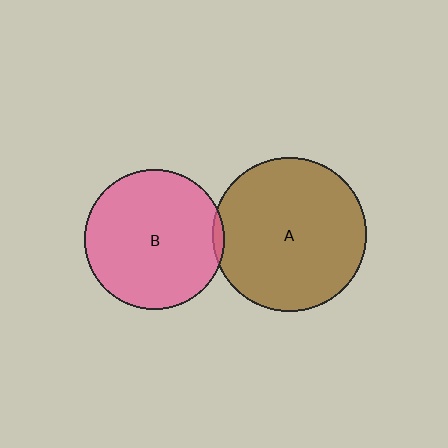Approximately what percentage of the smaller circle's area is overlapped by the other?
Approximately 5%.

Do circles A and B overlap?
Yes.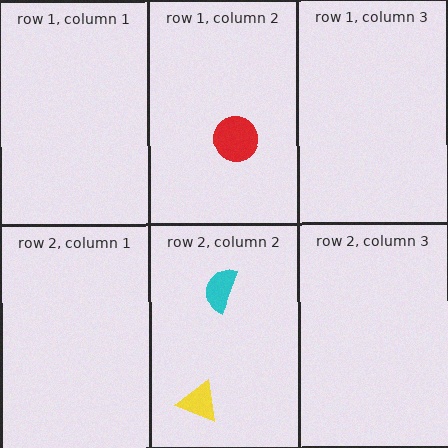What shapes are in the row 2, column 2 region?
The yellow triangle, the cyan semicircle.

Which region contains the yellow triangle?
The row 2, column 2 region.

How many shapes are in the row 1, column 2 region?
1.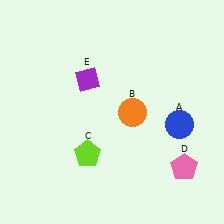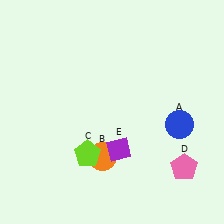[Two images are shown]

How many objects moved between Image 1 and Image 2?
2 objects moved between the two images.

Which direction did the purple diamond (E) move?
The purple diamond (E) moved down.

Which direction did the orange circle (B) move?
The orange circle (B) moved down.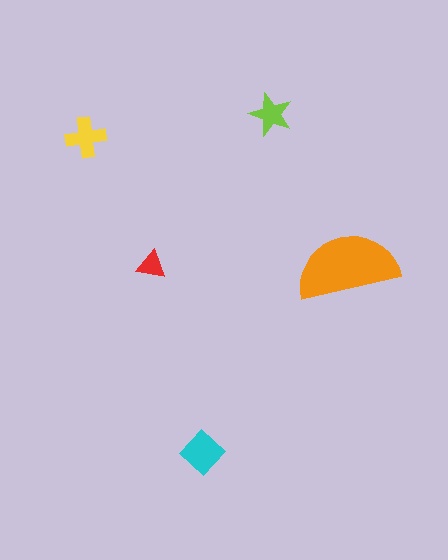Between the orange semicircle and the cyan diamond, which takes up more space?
The orange semicircle.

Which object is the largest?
The orange semicircle.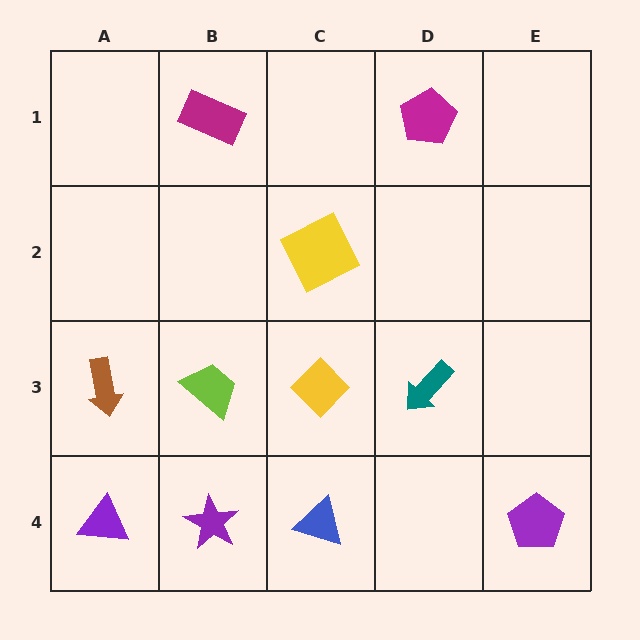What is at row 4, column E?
A purple pentagon.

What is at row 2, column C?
A yellow square.